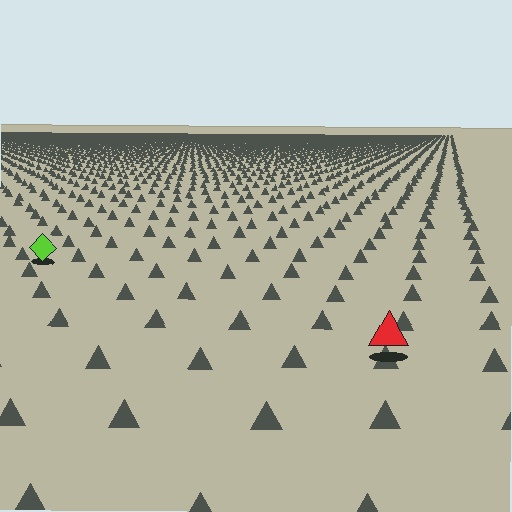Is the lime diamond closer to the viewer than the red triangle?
No. The red triangle is closer — you can tell from the texture gradient: the ground texture is coarser near it.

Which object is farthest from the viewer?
The lime diamond is farthest from the viewer. It appears smaller and the ground texture around it is denser.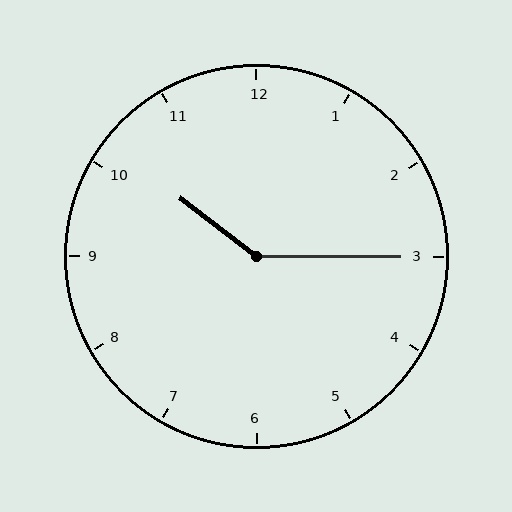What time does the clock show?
10:15.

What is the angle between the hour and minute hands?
Approximately 142 degrees.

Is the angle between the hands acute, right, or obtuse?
It is obtuse.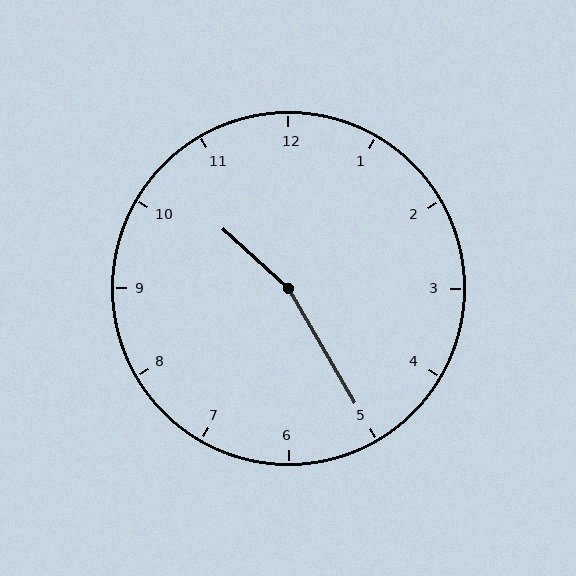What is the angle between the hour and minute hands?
Approximately 162 degrees.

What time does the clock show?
10:25.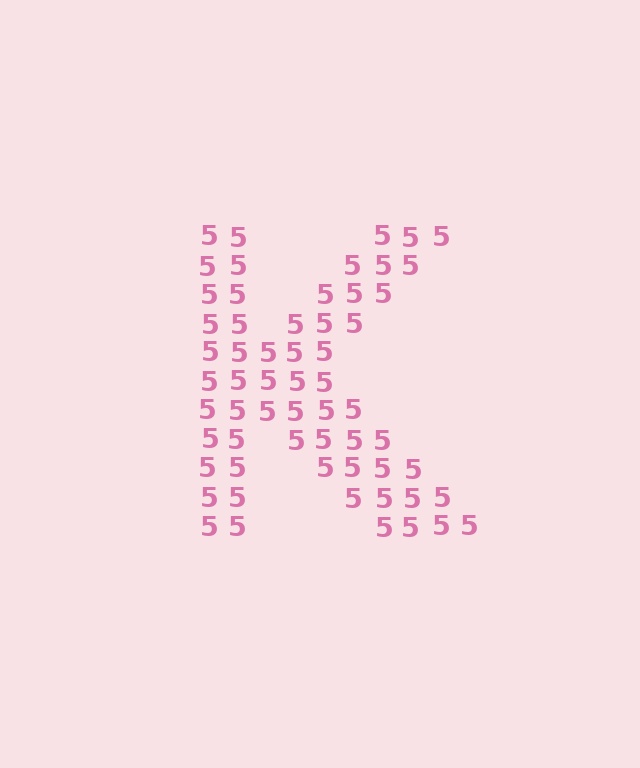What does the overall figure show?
The overall figure shows the letter K.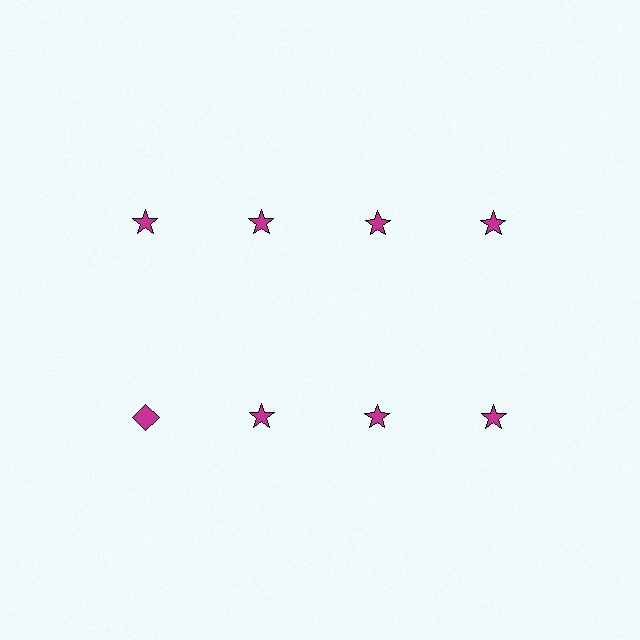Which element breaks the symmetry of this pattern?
The magenta diamond in the second row, leftmost column breaks the symmetry. All other shapes are magenta stars.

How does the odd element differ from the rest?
It has a different shape: diamond instead of star.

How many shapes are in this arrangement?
There are 8 shapes arranged in a grid pattern.